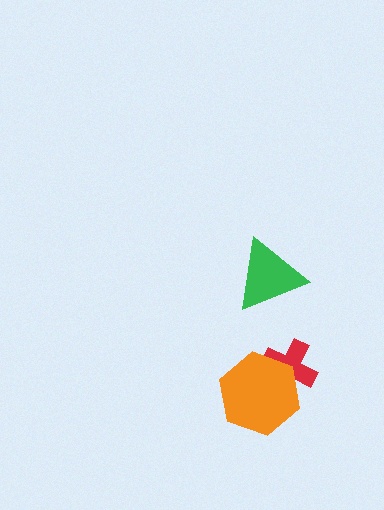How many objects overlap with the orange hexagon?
1 object overlaps with the orange hexagon.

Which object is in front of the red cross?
The orange hexagon is in front of the red cross.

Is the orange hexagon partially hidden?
No, no other shape covers it.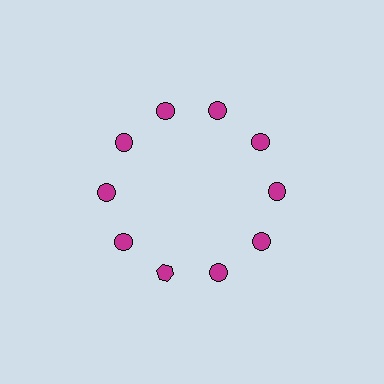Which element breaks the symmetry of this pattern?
The magenta hexagon at roughly the 7 o'clock position breaks the symmetry. All other shapes are magenta circles.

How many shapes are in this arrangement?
There are 10 shapes arranged in a ring pattern.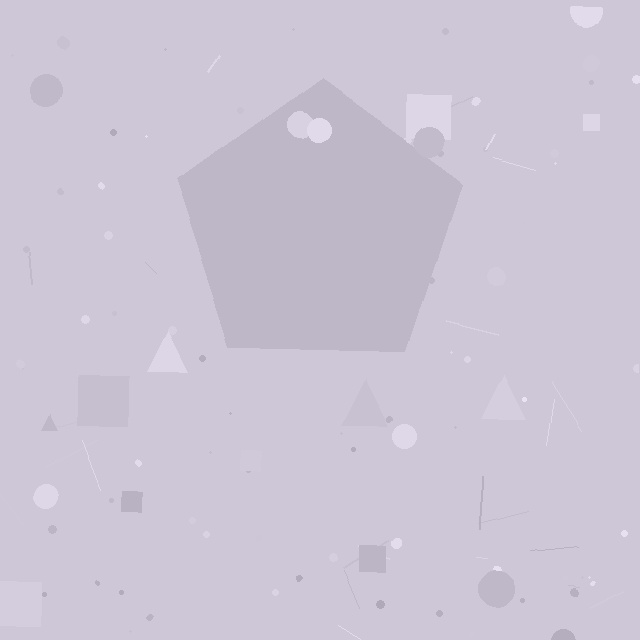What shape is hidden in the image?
A pentagon is hidden in the image.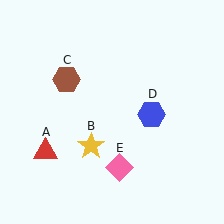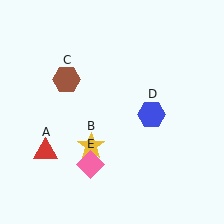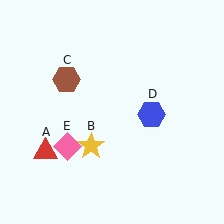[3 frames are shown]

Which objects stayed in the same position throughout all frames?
Red triangle (object A) and yellow star (object B) and brown hexagon (object C) and blue hexagon (object D) remained stationary.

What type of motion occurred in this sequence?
The pink diamond (object E) rotated clockwise around the center of the scene.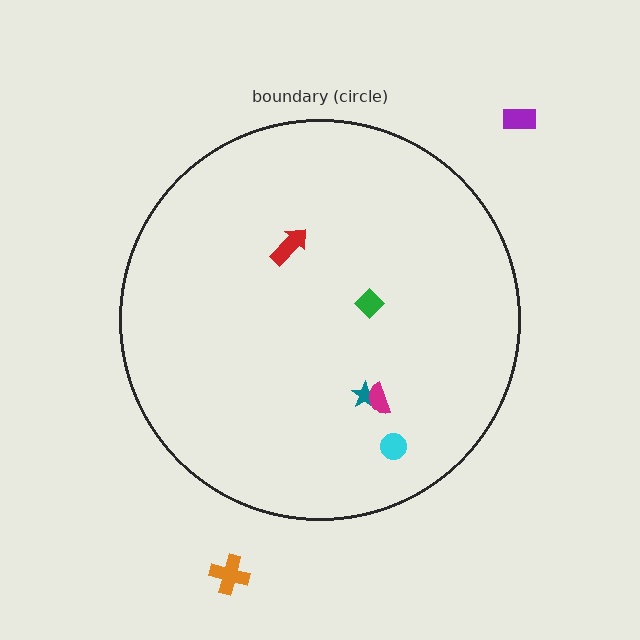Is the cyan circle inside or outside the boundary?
Inside.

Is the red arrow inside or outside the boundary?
Inside.